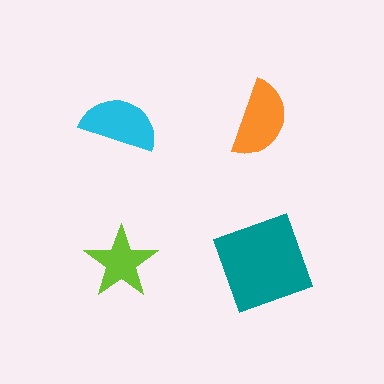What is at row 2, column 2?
A teal square.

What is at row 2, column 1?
A lime star.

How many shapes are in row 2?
2 shapes.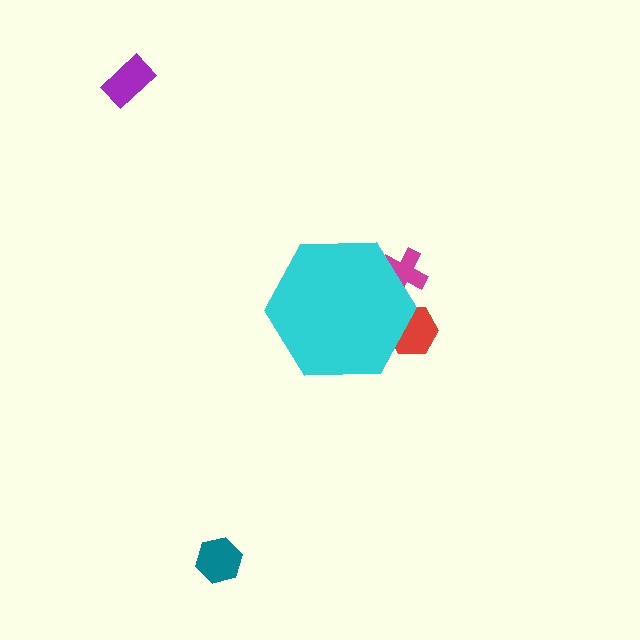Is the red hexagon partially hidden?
Yes, the red hexagon is partially hidden behind the cyan hexagon.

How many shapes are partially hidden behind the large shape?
2 shapes are partially hidden.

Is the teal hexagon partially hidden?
No, the teal hexagon is fully visible.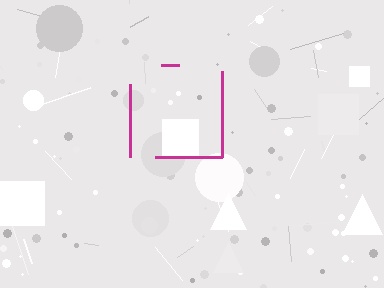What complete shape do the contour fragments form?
The contour fragments form a square.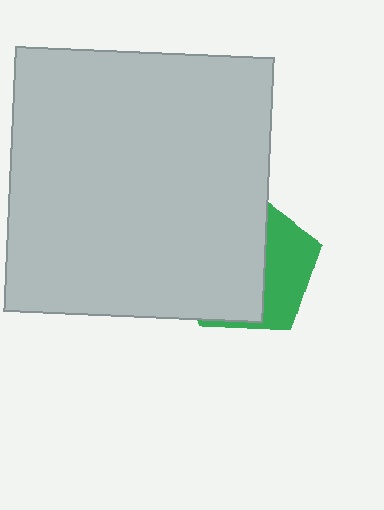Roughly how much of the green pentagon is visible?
A small part of it is visible (roughly 36%).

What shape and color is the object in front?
The object in front is a light gray rectangle.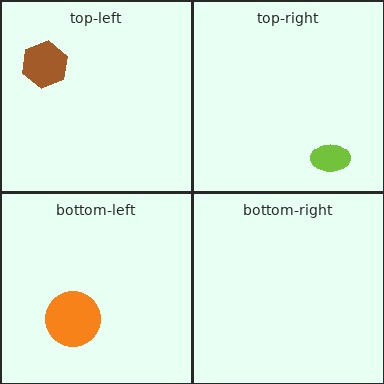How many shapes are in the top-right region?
1.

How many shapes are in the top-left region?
1.